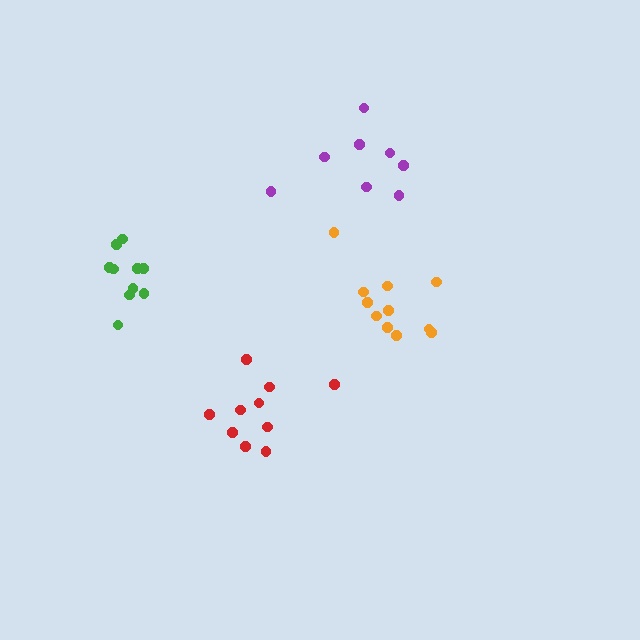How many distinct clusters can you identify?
There are 4 distinct clusters.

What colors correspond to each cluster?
The clusters are colored: red, green, orange, purple.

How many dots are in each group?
Group 1: 10 dots, Group 2: 10 dots, Group 3: 11 dots, Group 4: 8 dots (39 total).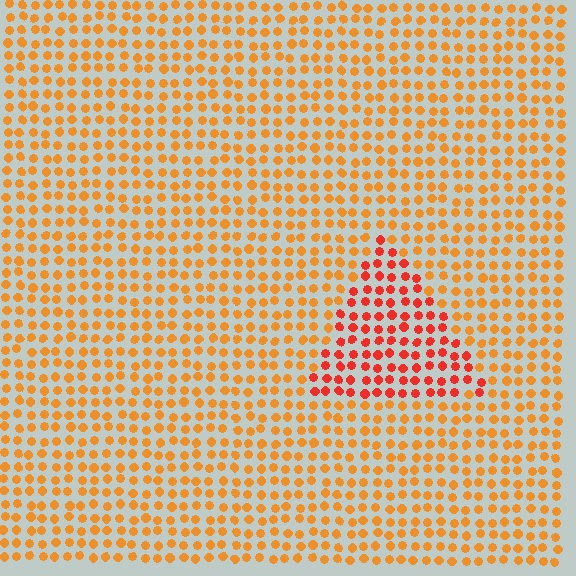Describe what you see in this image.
The image is filled with small orange elements in a uniform arrangement. A triangle-shaped region is visible where the elements are tinted to a slightly different hue, forming a subtle color boundary.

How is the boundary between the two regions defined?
The boundary is defined purely by a slight shift in hue (about 30 degrees). Spacing, size, and orientation are identical on both sides.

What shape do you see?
I see a triangle.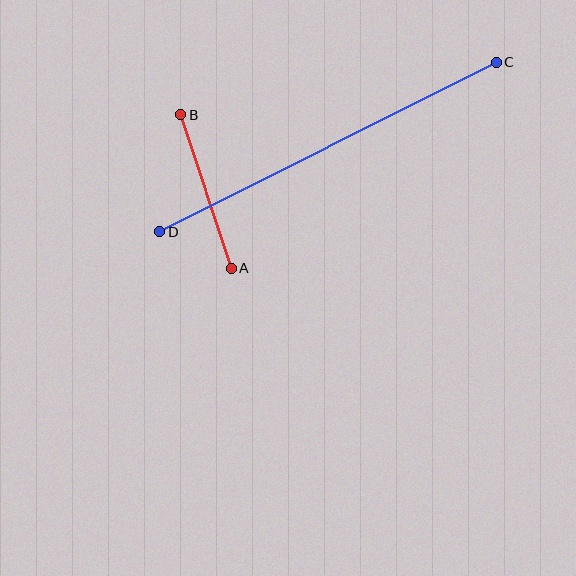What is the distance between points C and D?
The distance is approximately 377 pixels.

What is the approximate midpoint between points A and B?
The midpoint is at approximately (206, 191) pixels.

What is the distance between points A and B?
The distance is approximately 161 pixels.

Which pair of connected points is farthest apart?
Points C and D are farthest apart.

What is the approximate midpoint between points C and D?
The midpoint is at approximately (328, 147) pixels.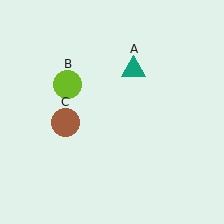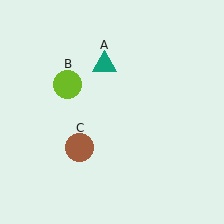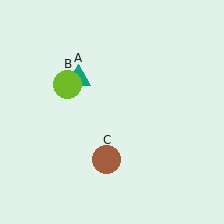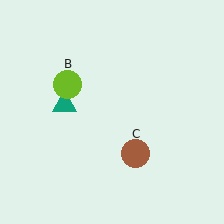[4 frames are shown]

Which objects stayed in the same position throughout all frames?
Lime circle (object B) remained stationary.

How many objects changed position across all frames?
2 objects changed position: teal triangle (object A), brown circle (object C).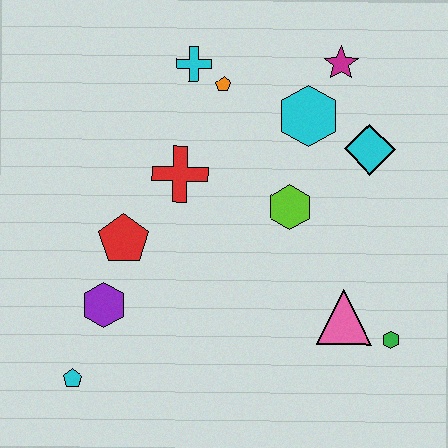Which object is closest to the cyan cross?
The orange pentagon is closest to the cyan cross.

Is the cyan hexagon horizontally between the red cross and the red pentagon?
No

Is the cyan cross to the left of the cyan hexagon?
Yes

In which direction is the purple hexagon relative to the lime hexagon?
The purple hexagon is to the left of the lime hexagon.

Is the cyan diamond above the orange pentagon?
No